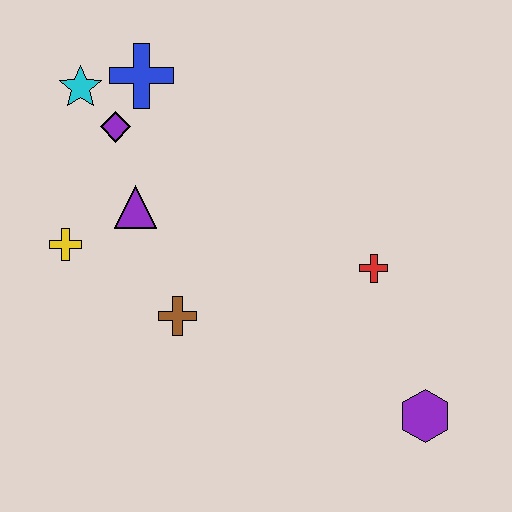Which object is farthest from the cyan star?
The purple hexagon is farthest from the cyan star.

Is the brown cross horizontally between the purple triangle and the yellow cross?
No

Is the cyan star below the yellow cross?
No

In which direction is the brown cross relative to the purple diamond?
The brown cross is below the purple diamond.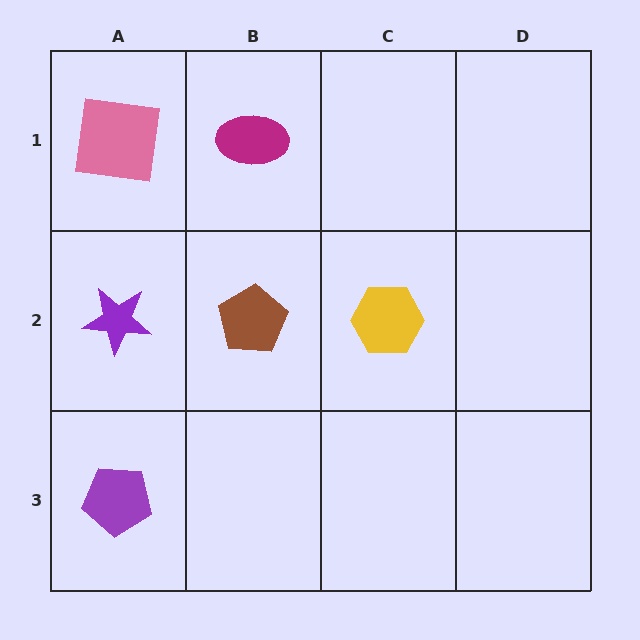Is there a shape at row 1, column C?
No, that cell is empty.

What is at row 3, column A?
A purple pentagon.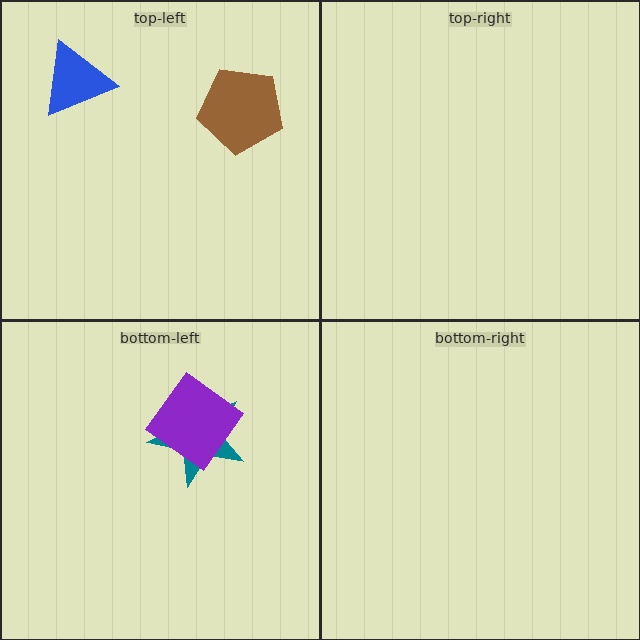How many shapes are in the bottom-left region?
2.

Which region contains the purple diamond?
The bottom-left region.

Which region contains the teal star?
The bottom-left region.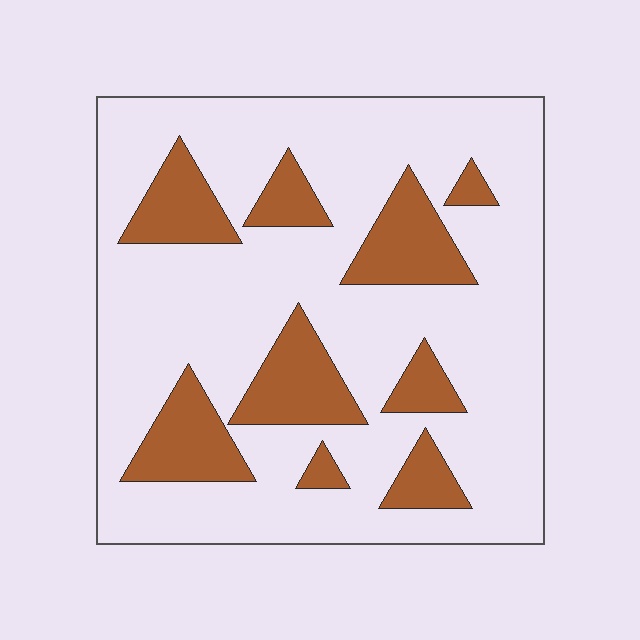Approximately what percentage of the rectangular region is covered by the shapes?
Approximately 25%.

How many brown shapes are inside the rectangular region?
9.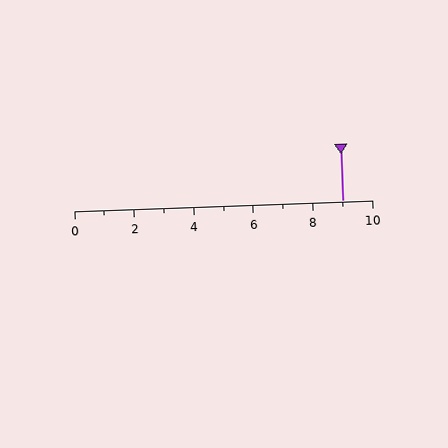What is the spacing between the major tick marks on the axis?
The major ticks are spaced 2 apart.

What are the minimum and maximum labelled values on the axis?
The axis runs from 0 to 10.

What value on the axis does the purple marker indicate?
The marker indicates approximately 9.